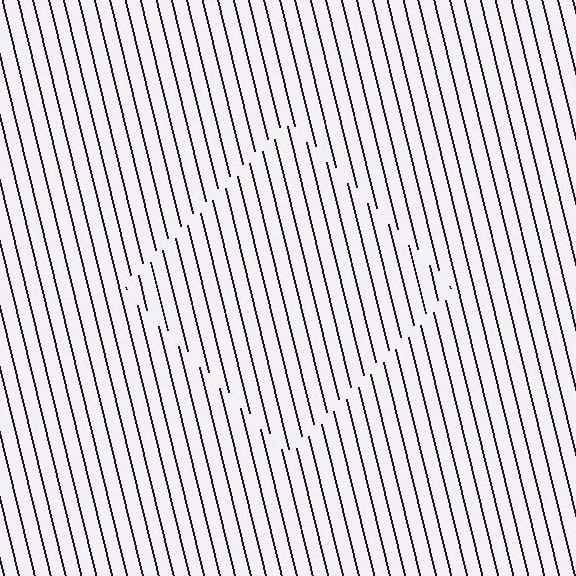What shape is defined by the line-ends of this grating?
An illusory square. The interior of the shape contains the same grating, shifted by half a period — the contour is defined by the phase discontinuity where line-ends from the inner and outer gratings abut.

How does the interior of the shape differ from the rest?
The interior of the shape contains the same grating, shifted by half a period — the contour is defined by the phase discontinuity where line-ends from the inner and outer gratings abut.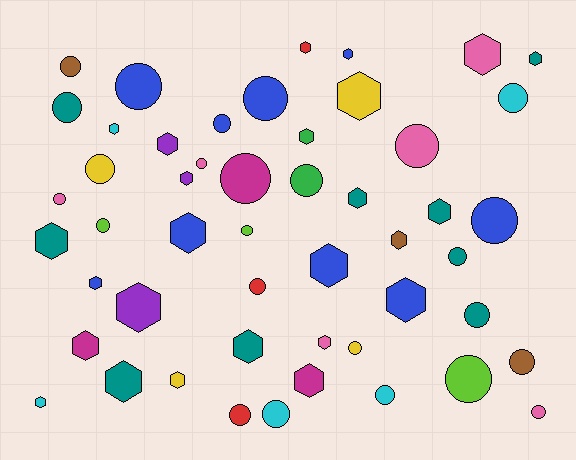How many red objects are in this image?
There are 3 red objects.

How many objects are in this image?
There are 50 objects.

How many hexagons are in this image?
There are 25 hexagons.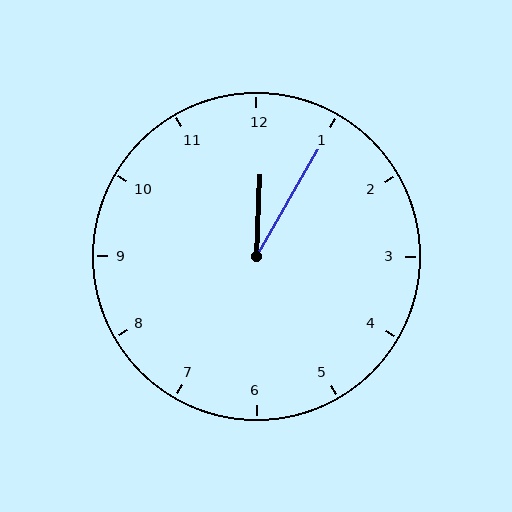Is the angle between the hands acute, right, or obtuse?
It is acute.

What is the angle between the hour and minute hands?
Approximately 28 degrees.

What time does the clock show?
12:05.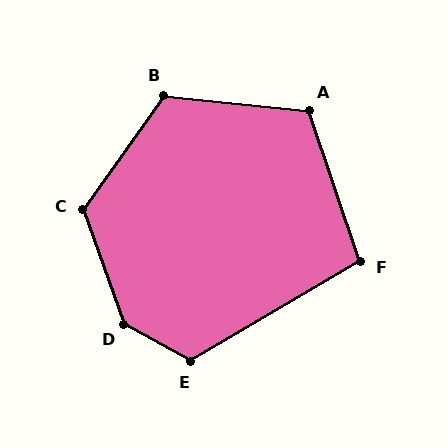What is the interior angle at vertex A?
Approximately 115 degrees (obtuse).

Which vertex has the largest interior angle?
D, at approximately 139 degrees.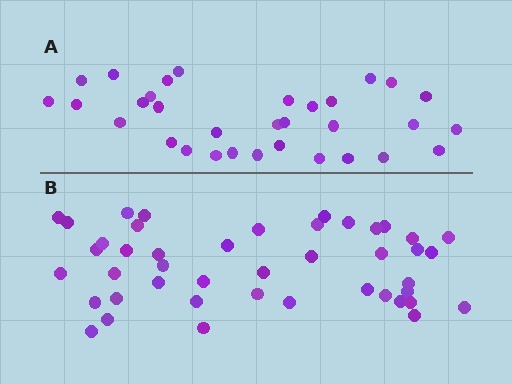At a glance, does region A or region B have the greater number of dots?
Region B (the bottom region) has more dots.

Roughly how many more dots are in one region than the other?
Region B has roughly 12 or so more dots than region A.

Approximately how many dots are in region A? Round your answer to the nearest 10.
About 30 dots. (The exact count is 32, which rounds to 30.)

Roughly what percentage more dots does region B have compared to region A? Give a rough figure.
About 40% more.